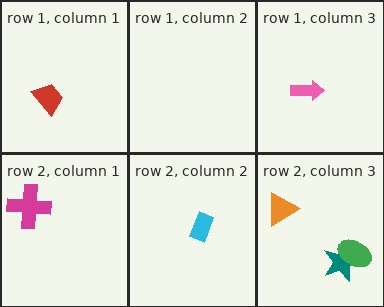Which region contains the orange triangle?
The row 2, column 3 region.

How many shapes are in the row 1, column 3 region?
1.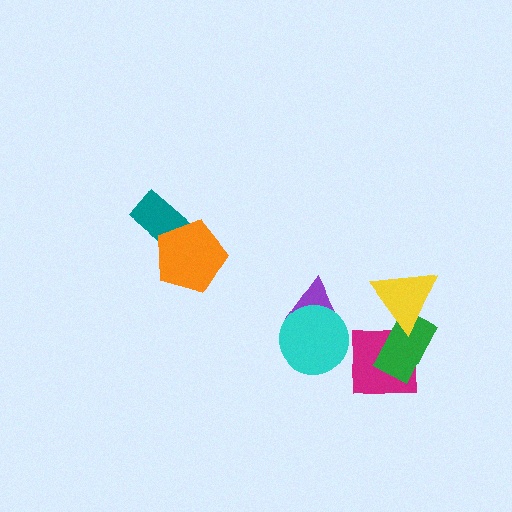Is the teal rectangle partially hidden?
Yes, it is partially covered by another shape.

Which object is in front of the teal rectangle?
The orange pentagon is in front of the teal rectangle.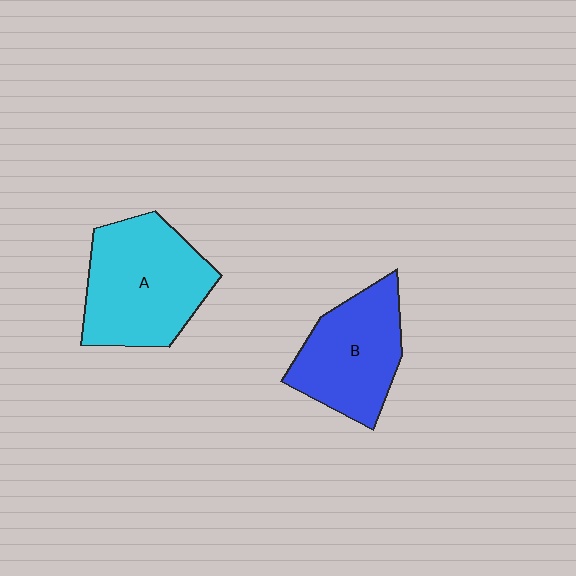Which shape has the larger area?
Shape A (cyan).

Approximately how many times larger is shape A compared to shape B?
Approximately 1.2 times.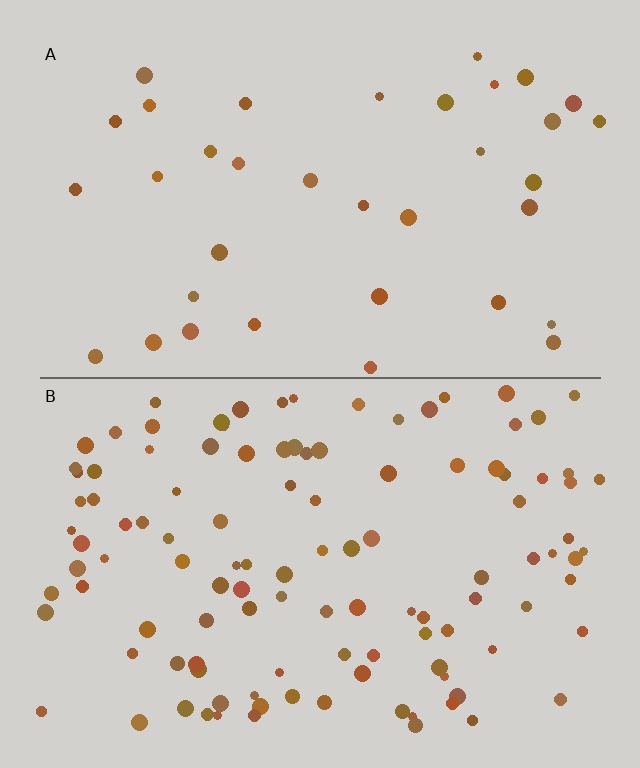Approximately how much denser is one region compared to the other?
Approximately 3.2× — region B over region A.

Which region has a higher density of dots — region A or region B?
B (the bottom).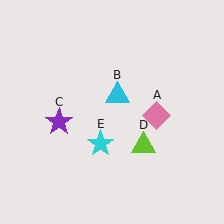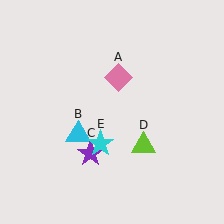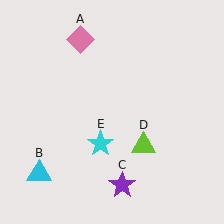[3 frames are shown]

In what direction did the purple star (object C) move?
The purple star (object C) moved down and to the right.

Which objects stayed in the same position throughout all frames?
Lime triangle (object D) and cyan star (object E) remained stationary.